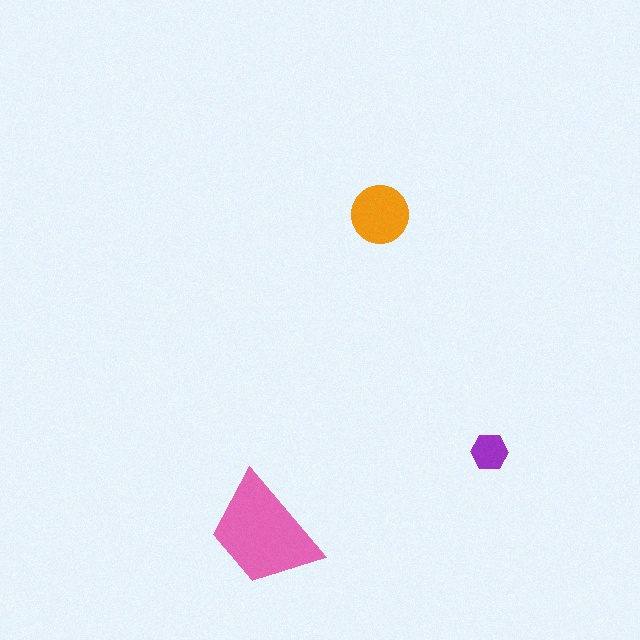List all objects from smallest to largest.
The purple hexagon, the orange circle, the pink trapezoid.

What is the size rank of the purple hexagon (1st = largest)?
3rd.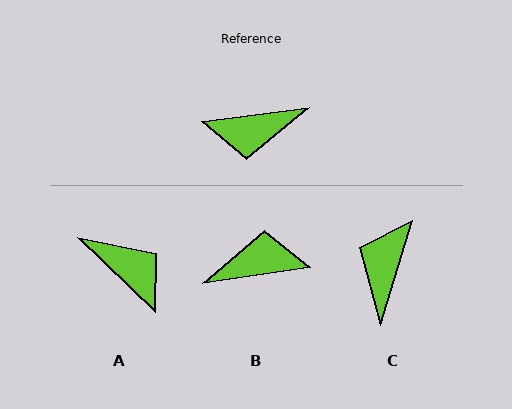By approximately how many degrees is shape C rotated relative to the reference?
Approximately 114 degrees clockwise.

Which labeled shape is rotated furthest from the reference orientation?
B, about 179 degrees away.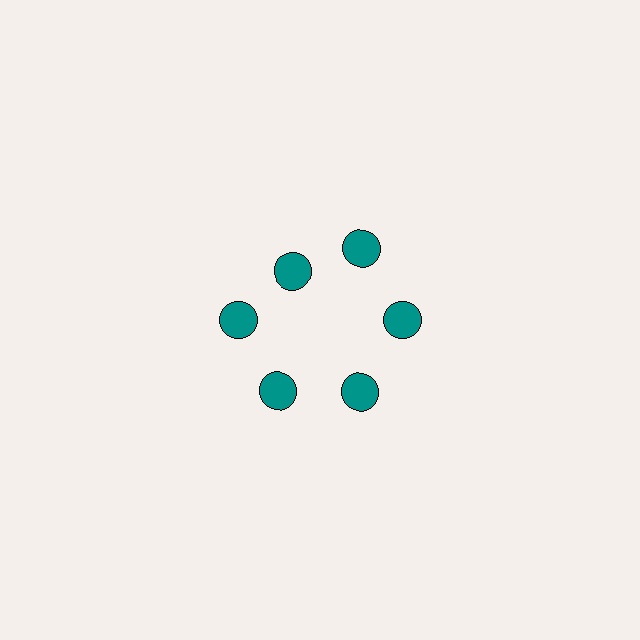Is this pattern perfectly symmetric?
No. The 6 teal circles are arranged in a ring, but one element near the 11 o'clock position is pulled inward toward the center, breaking the 6-fold rotational symmetry.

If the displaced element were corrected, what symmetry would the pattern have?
It would have 6-fold rotational symmetry — the pattern would map onto itself every 60 degrees.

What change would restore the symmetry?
The symmetry would be restored by moving it outward, back onto the ring so that all 6 circles sit at equal angles and equal distance from the center.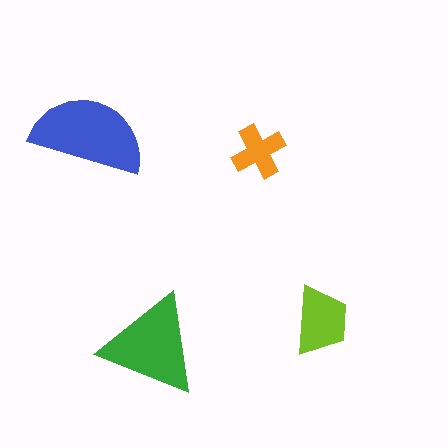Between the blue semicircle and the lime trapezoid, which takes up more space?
The blue semicircle.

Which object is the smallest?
The orange cross.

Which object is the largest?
The blue semicircle.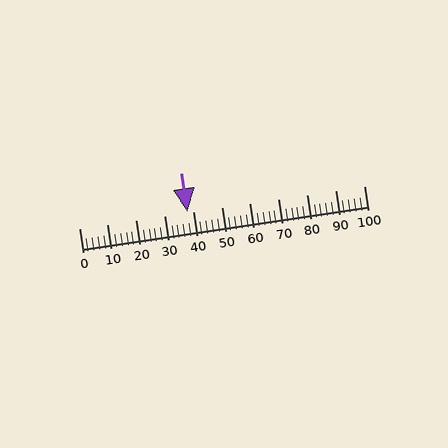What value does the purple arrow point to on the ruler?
The purple arrow points to approximately 38.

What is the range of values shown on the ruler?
The ruler shows values from 0 to 100.